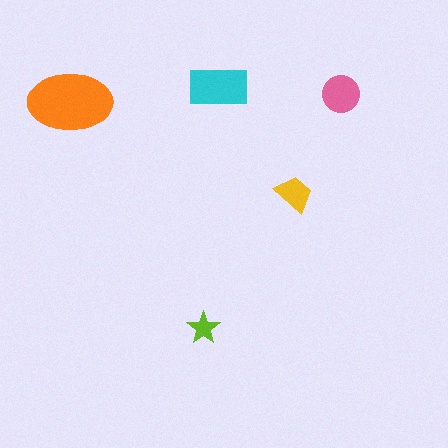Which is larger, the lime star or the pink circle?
The pink circle.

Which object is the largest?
The orange ellipse.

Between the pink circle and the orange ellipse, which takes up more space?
The orange ellipse.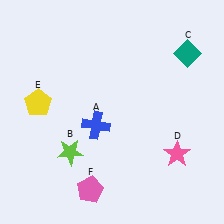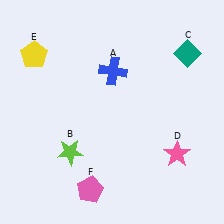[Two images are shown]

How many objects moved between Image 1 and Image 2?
2 objects moved between the two images.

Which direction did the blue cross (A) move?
The blue cross (A) moved up.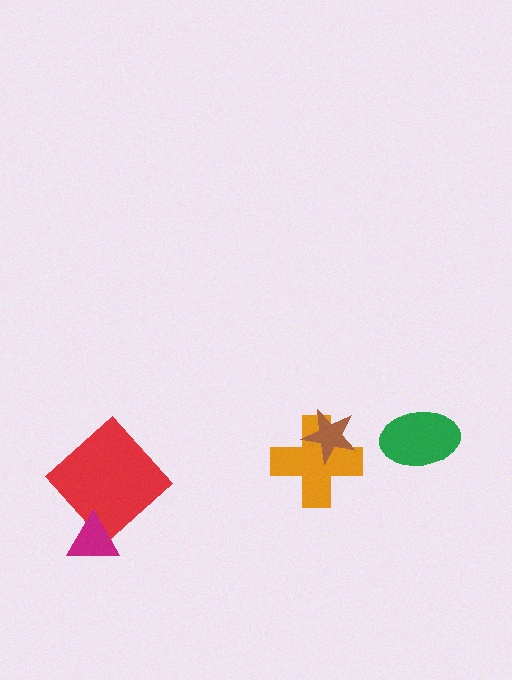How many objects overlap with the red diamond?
1 object overlaps with the red diamond.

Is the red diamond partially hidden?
Yes, it is partially covered by another shape.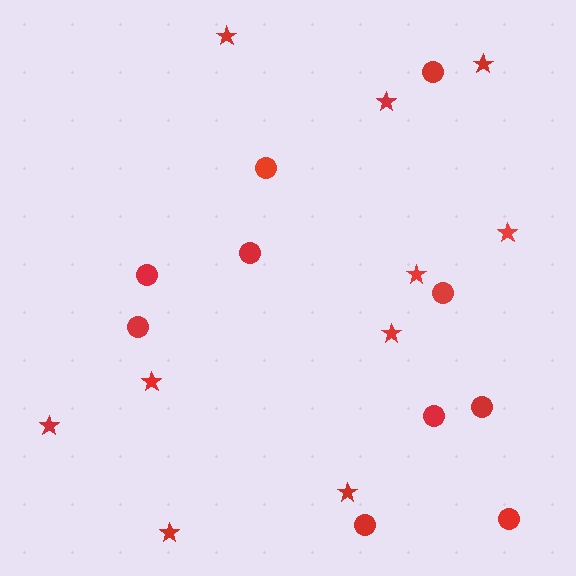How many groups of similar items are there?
There are 2 groups: one group of stars (10) and one group of circles (10).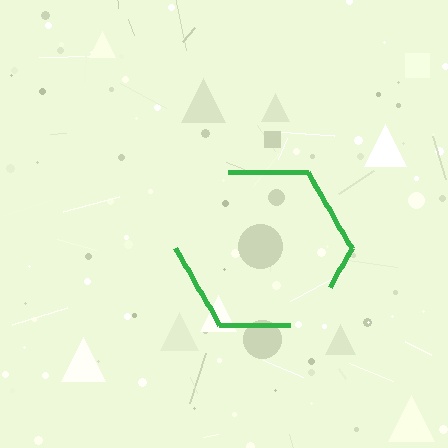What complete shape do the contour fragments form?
The contour fragments form a hexagon.